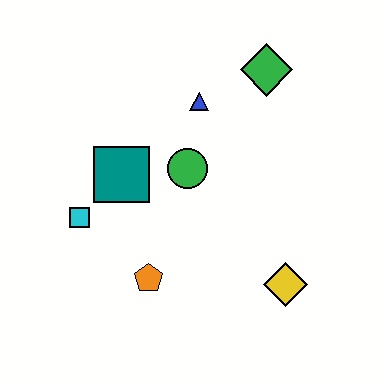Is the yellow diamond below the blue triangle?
Yes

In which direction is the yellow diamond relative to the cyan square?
The yellow diamond is to the right of the cyan square.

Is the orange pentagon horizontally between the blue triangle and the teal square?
Yes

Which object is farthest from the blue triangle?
The yellow diamond is farthest from the blue triangle.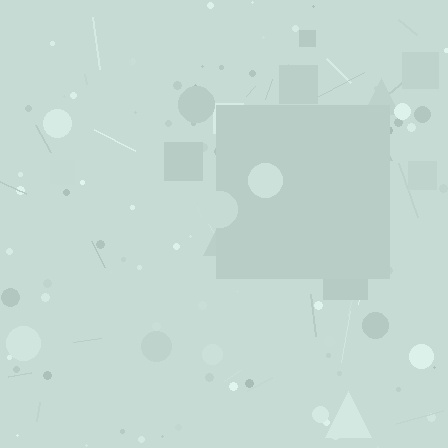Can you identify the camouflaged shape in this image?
The camouflaged shape is a square.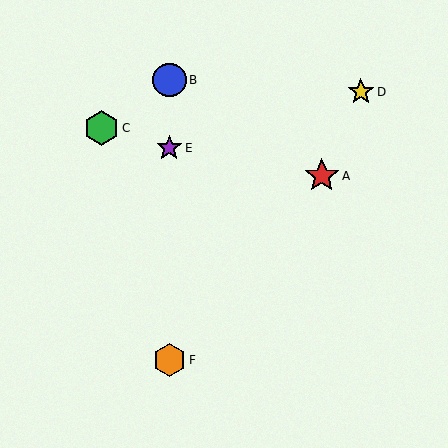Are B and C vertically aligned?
No, B is at x≈169 and C is at x≈102.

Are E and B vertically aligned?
Yes, both are at x≈169.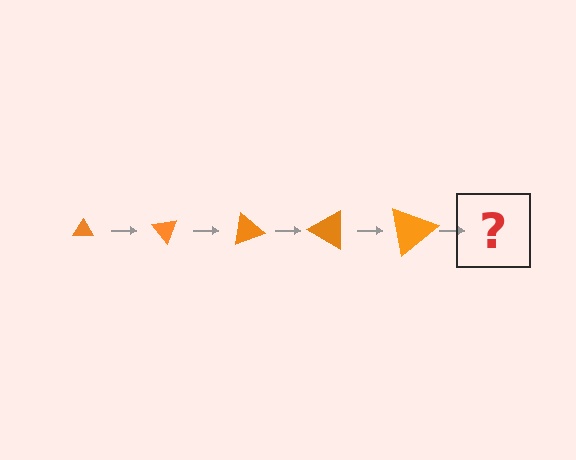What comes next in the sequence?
The next element should be a triangle, larger than the previous one and rotated 250 degrees from the start.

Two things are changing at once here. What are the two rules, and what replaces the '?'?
The two rules are that the triangle grows larger each step and it rotates 50 degrees each step. The '?' should be a triangle, larger than the previous one and rotated 250 degrees from the start.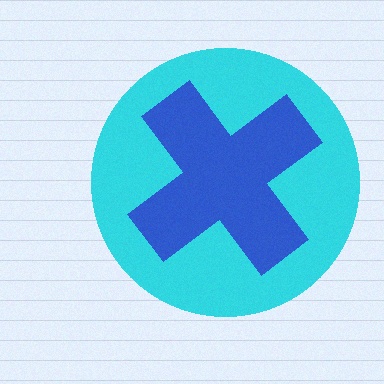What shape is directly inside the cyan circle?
The blue cross.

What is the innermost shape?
The blue cross.